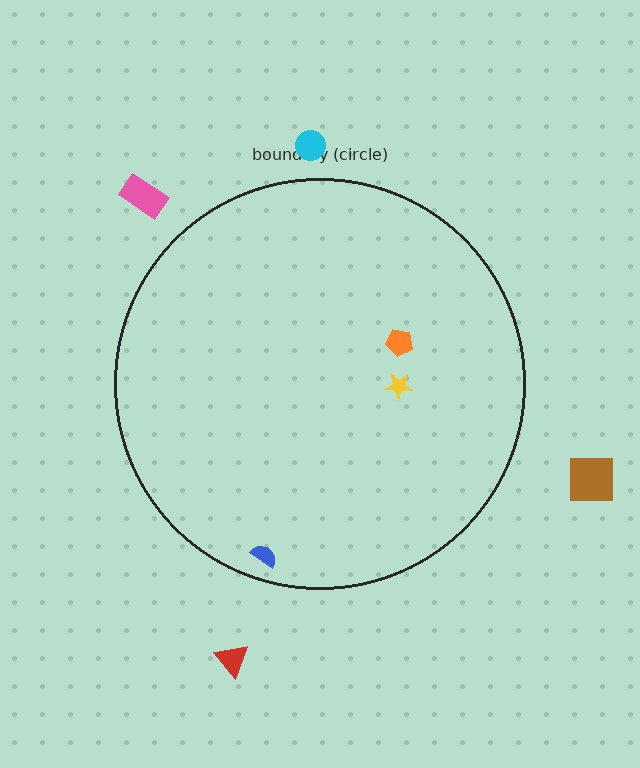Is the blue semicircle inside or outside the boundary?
Inside.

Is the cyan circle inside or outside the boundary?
Outside.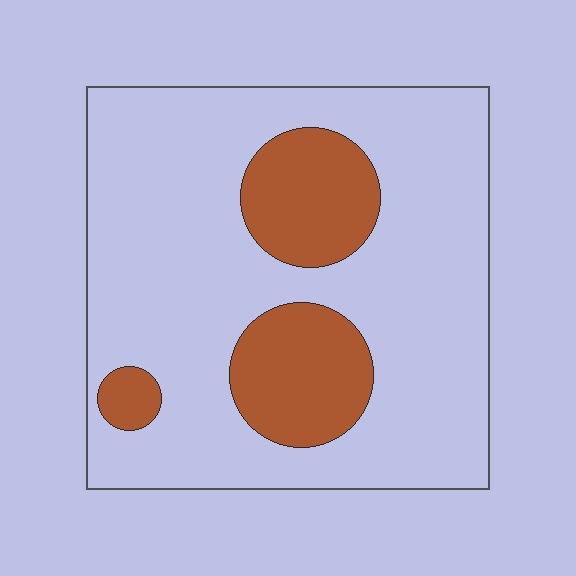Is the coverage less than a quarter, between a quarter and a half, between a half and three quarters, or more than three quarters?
Less than a quarter.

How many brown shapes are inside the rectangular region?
3.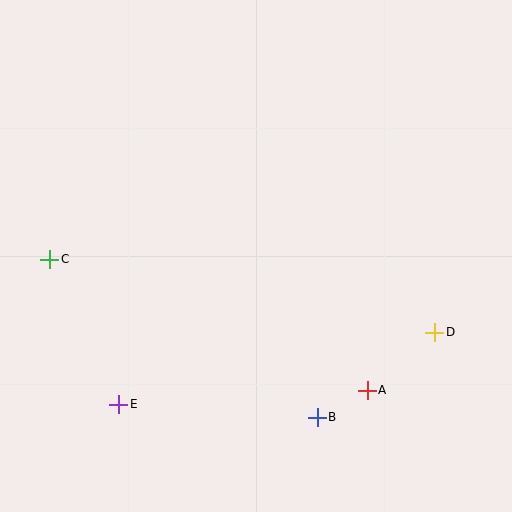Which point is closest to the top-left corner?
Point C is closest to the top-left corner.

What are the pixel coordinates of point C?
Point C is at (49, 259).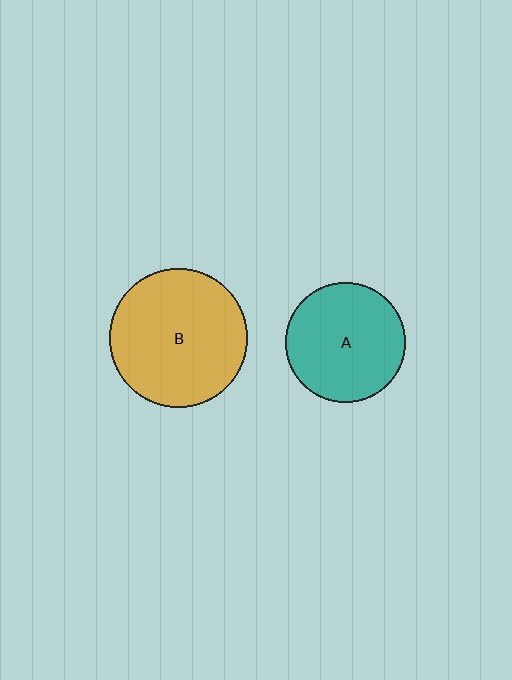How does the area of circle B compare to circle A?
Approximately 1.3 times.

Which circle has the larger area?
Circle B (orange).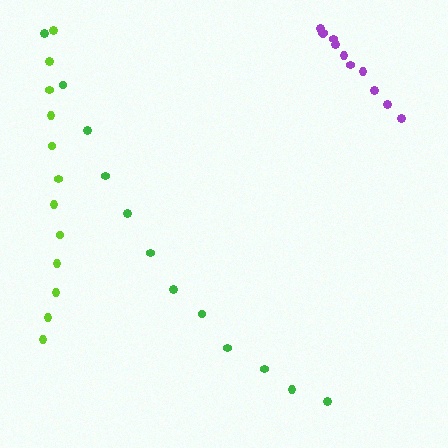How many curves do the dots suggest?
There are 3 distinct paths.